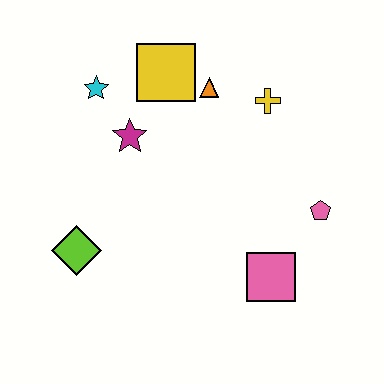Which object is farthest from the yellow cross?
The lime diamond is farthest from the yellow cross.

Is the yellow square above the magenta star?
Yes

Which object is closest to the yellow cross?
The orange triangle is closest to the yellow cross.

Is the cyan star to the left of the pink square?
Yes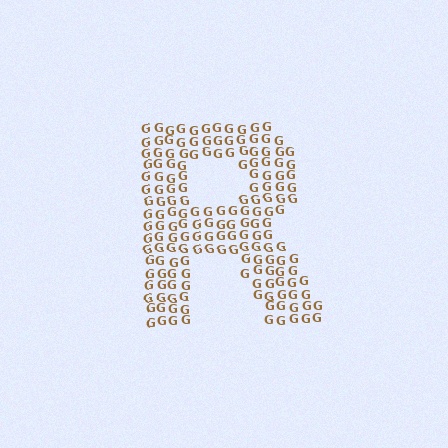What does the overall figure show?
The overall figure shows the letter R.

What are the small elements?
The small elements are letter G's.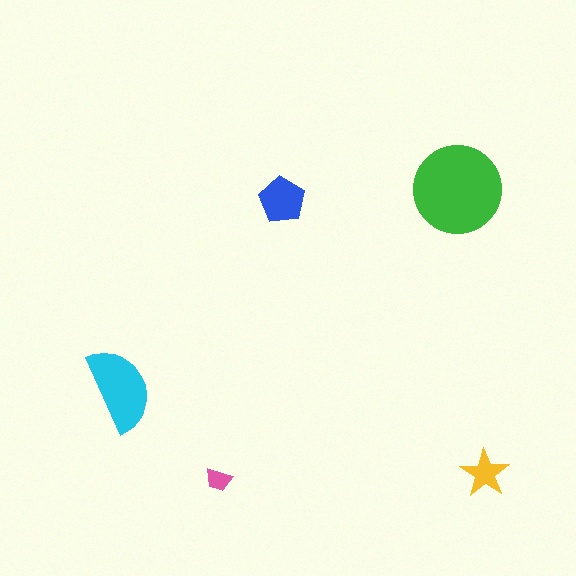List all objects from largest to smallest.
The green circle, the cyan semicircle, the blue pentagon, the yellow star, the pink trapezoid.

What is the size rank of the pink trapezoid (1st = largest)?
5th.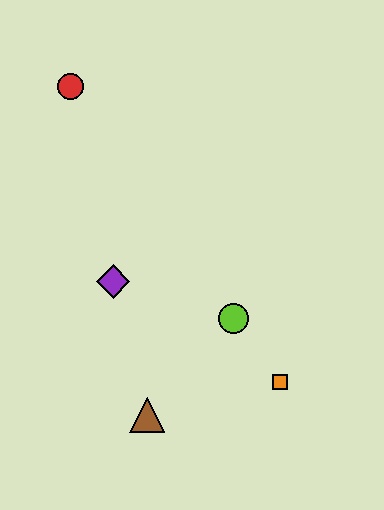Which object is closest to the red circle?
The purple diamond is closest to the red circle.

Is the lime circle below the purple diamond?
Yes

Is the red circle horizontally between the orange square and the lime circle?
No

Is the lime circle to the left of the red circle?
No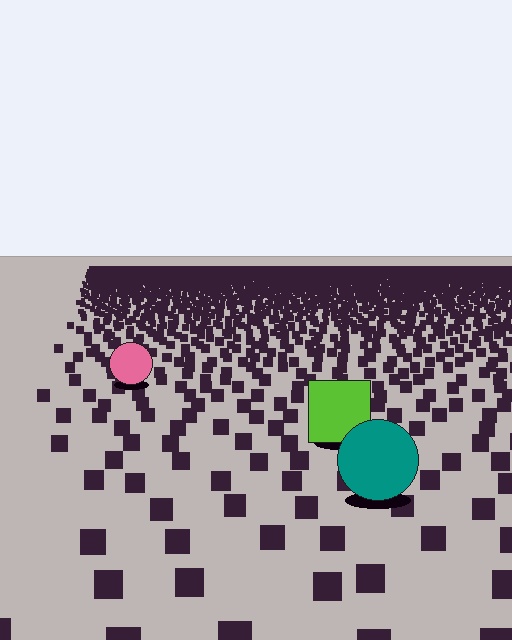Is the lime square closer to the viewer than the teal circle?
No. The teal circle is closer — you can tell from the texture gradient: the ground texture is coarser near it.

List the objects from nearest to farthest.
From nearest to farthest: the teal circle, the lime square, the pink circle.